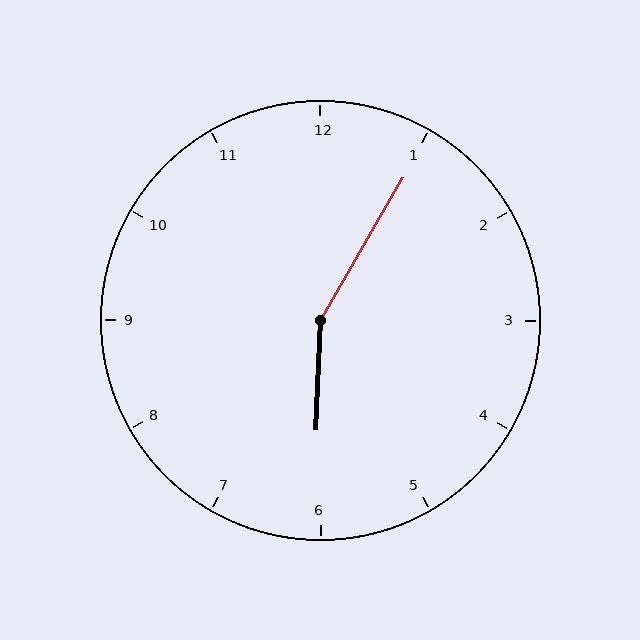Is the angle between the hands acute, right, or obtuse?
It is obtuse.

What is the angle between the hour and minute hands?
Approximately 152 degrees.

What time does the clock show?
6:05.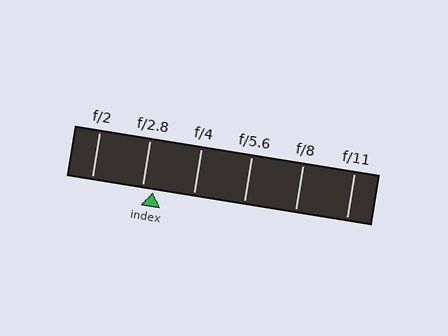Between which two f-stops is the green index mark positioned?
The index mark is between f/2.8 and f/4.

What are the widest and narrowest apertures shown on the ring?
The widest aperture shown is f/2 and the narrowest is f/11.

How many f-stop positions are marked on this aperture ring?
There are 6 f-stop positions marked.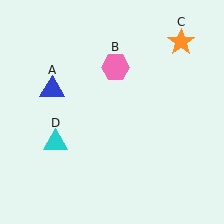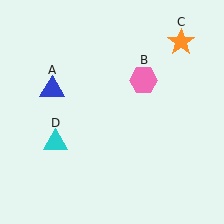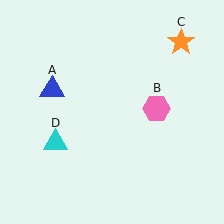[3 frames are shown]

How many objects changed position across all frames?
1 object changed position: pink hexagon (object B).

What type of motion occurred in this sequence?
The pink hexagon (object B) rotated clockwise around the center of the scene.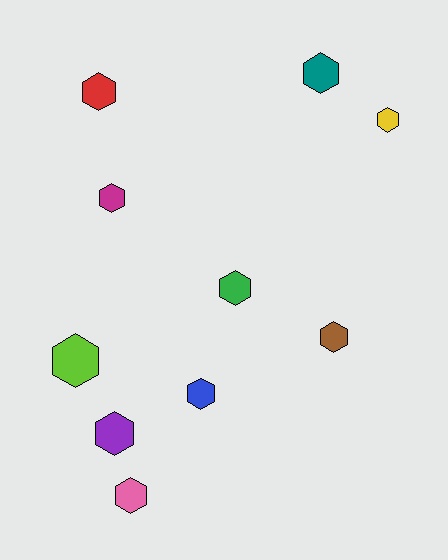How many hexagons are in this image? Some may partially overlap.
There are 10 hexagons.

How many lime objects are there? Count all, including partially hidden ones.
There is 1 lime object.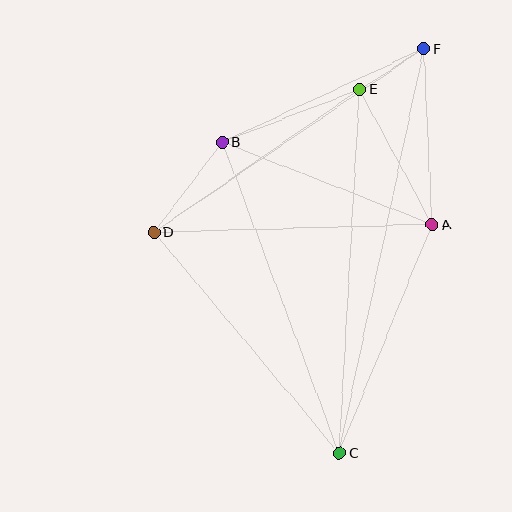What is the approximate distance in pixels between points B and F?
The distance between B and F is approximately 223 pixels.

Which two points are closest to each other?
Points E and F are closest to each other.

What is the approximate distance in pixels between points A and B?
The distance between A and B is approximately 225 pixels.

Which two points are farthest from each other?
Points C and F are farthest from each other.